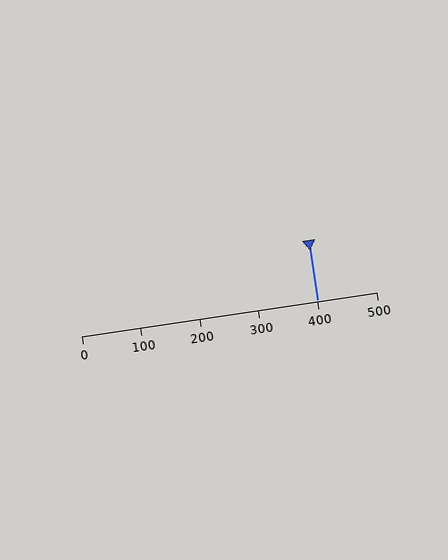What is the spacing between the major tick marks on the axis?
The major ticks are spaced 100 apart.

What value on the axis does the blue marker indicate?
The marker indicates approximately 400.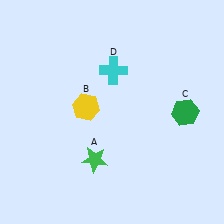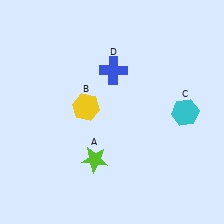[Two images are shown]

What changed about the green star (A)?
In Image 1, A is green. In Image 2, it changed to lime.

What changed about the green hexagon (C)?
In Image 1, C is green. In Image 2, it changed to cyan.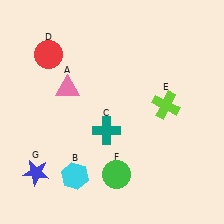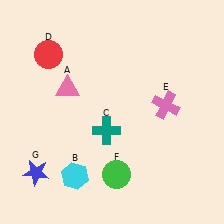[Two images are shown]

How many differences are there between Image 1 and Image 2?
There is 1 difference between the two images.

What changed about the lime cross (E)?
In Image 1, E is lime. In Image 2, it changed to pink.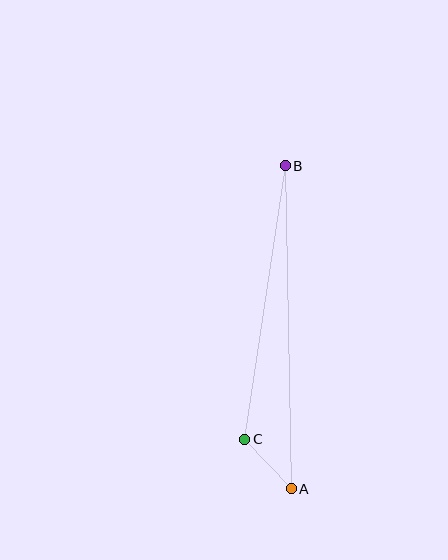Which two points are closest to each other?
Points A and C are closest to each other.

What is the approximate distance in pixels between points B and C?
The distance between B and C is approximately 277 pixels.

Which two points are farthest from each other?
Points A and B are farthest from each other.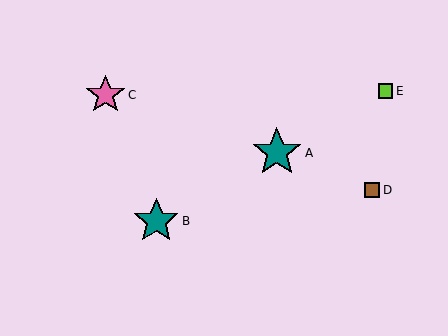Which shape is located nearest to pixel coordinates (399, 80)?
The lime square (labeled E) at (385, 91) is nearest to that location.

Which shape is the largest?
The teal star (labeled A) is the largest.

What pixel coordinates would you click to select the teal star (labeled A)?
Click at (277, 153) to select the teal star A.